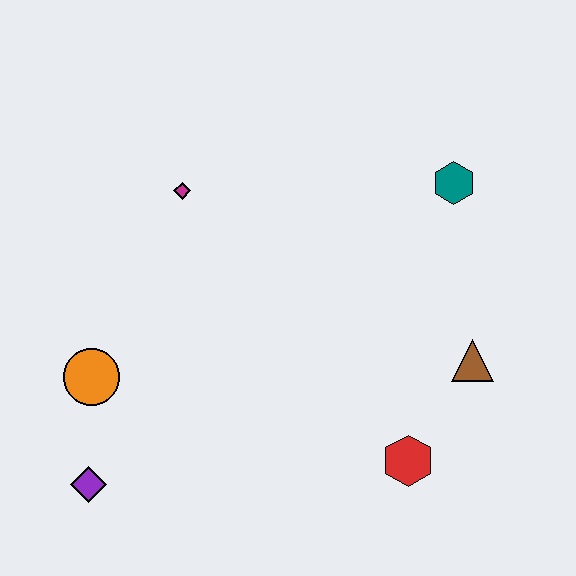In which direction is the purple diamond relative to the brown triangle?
The purple diamond is to the left of the brown triangle.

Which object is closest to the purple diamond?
The orange circle is closest to the purple diamond.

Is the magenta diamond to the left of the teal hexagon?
Yes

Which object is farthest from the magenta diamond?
The red hexagon is farthest from the magenta diamond.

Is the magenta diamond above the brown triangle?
Yes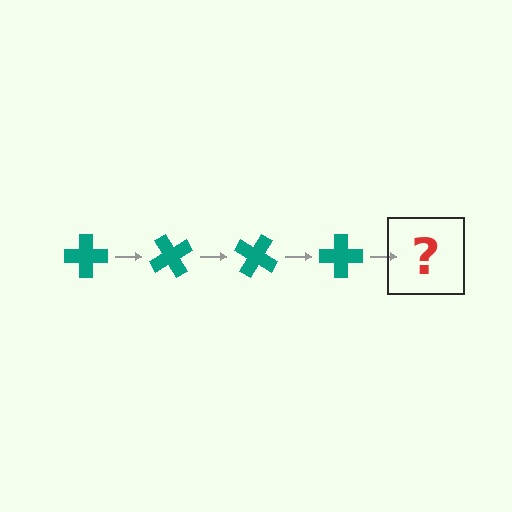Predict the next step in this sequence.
The next step is a teal cross rotated 240 degrees.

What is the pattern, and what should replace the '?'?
The pattern is that the cross rotates 60 degrees each step. The '?' should be a teal cross rotated 240 degrees.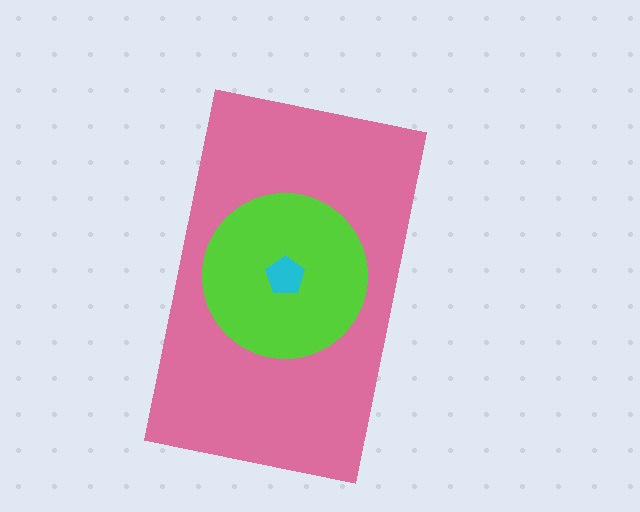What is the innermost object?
The cyan pentagon.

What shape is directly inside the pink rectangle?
The lime circle.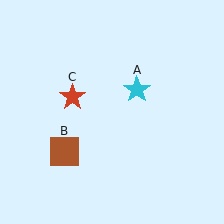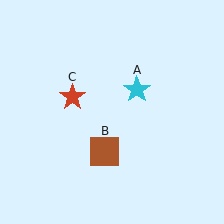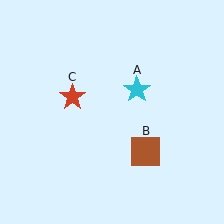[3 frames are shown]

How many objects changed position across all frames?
1 object changed position: brown square (object B).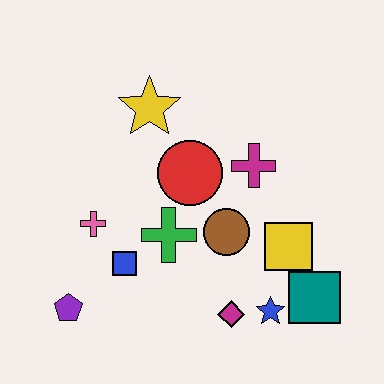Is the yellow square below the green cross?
Yes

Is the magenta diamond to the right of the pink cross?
Yes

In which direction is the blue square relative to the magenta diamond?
The blue square is to the left of the magenta diamond.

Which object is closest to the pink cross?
The blue square is closest to the pink cross.